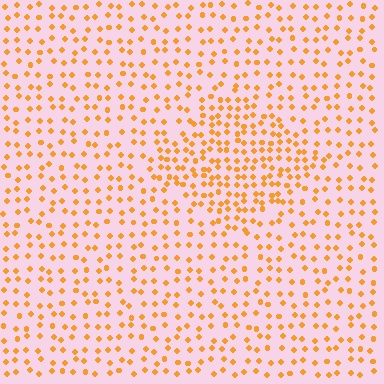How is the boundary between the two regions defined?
The boundary is defined by a change in element density (approximately 1.8x ratio). All elements are the same color, size, and shape.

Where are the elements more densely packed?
The elements are more densely packed inside the diamond boundary.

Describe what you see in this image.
The image contains small orange elements arranged at two different densities. A diamond-shaped region is visible where the elements are more densely packed than the surrounding area.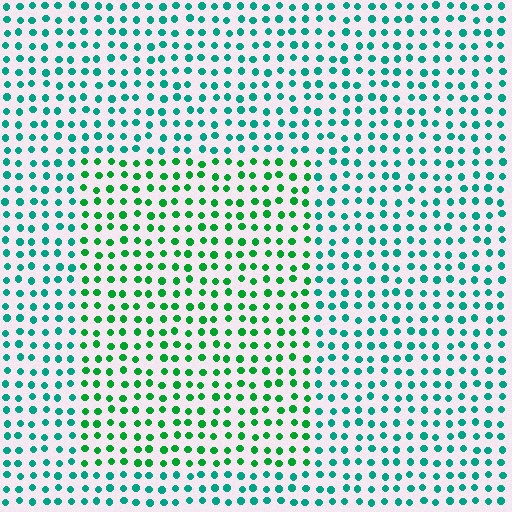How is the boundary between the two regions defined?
The boundary is defined purely by a slight shift in hue (about 33 degrees). Spacing, size, and orientation are identical on both sides.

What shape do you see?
I see a rectangle.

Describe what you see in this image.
The image is filled with small teal elements in a uniform arrangement. A rectangle-shaped region is visible where the elements are tinted to a slightly different hue, forming a subtle color boundary.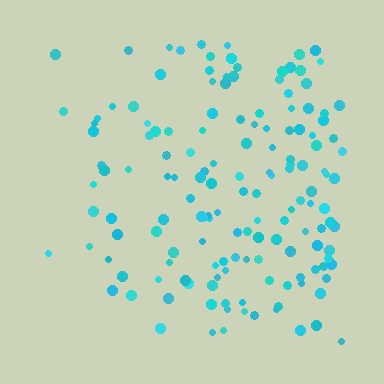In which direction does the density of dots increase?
From left to right, with the right side densest.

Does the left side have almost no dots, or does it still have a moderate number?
Still a moderate number, just noticeably fewer than the right.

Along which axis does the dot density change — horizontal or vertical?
Horizontal.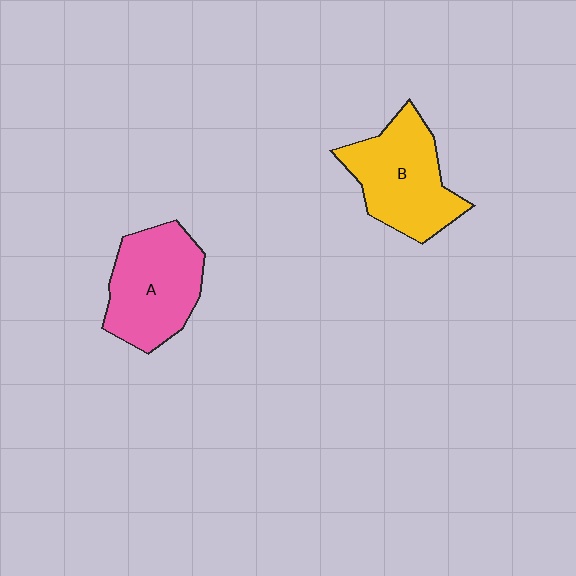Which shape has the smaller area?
Shape A (pink).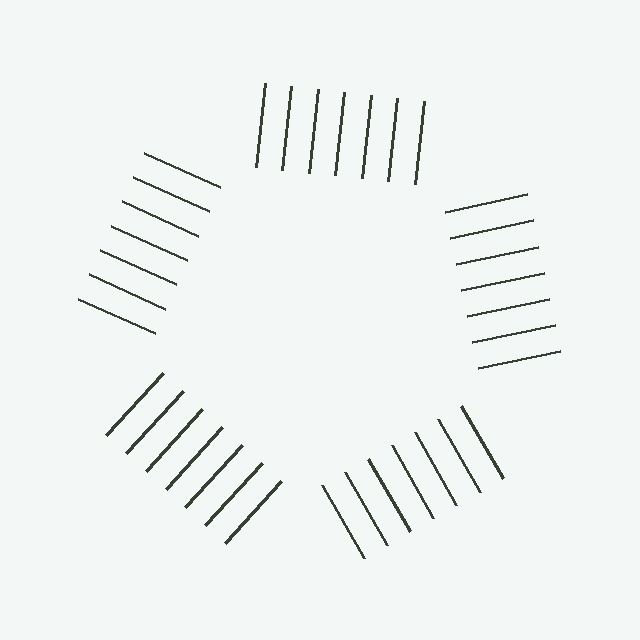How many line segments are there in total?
35 — 7 along each of the 5 edges.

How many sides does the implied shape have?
5 sides — the line-ends trace a pentagon.